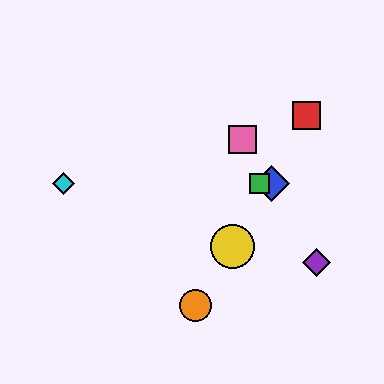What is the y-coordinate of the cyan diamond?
The cyan diamond is at y≈184.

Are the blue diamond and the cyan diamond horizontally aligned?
Yes, both are at y≈184.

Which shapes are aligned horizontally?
The blue diamond, the green square, the cyan diamond are aligned horizontally.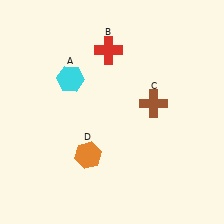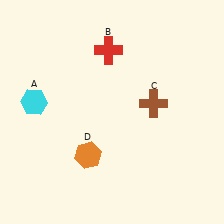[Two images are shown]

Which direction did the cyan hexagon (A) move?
The cyan hexagon (A) moved left.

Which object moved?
The cyan hexagon (A) moved left.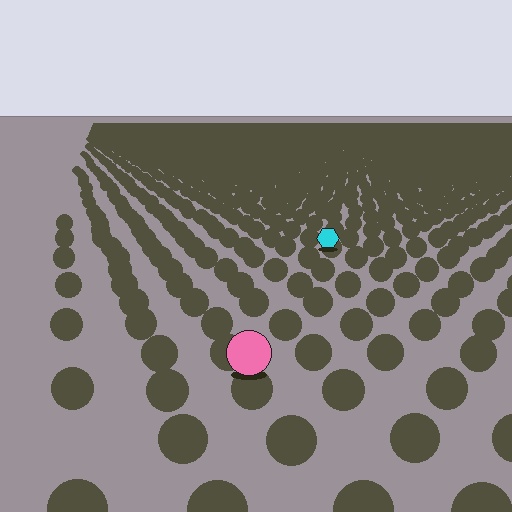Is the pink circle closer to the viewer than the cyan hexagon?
Yes. The pink circle is closer — you can tell from the texture gradient: the ground texture is coarser near it.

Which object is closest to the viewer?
The pink circle is closest. The texture marks near it are larger and more spread out.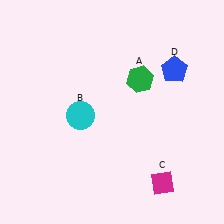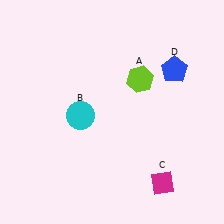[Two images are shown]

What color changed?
The hexagon (A) changed from green in Image 1 to lime in Image 2.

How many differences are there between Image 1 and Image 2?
There is 1 difference between the two images.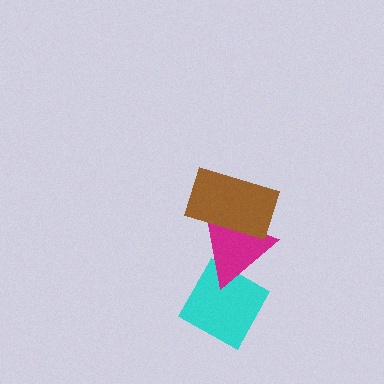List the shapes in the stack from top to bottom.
From top to bottom: the brown rectangle, the magenta triangle, the cyan diamond.